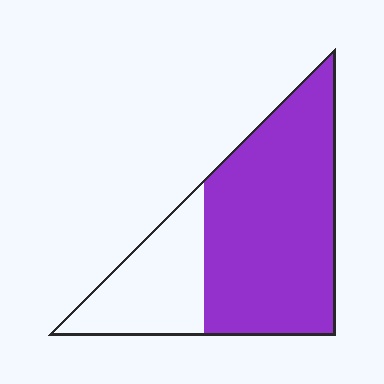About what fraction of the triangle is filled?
About two thirds (2/3).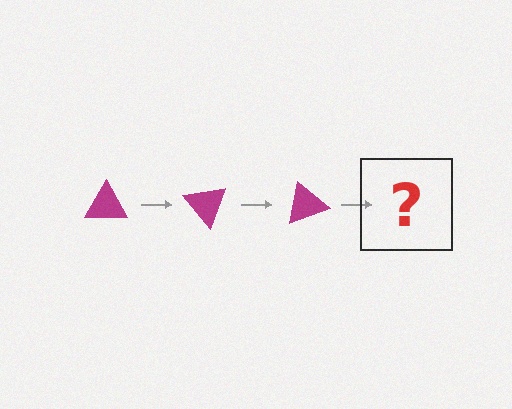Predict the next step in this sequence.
The next step is a magenta triangle rotated 150 degrees.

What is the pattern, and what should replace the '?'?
The pattern is that the triangle rotates 50 degrees each step. The '?' should be a magenta triangle rotated 150 degrees.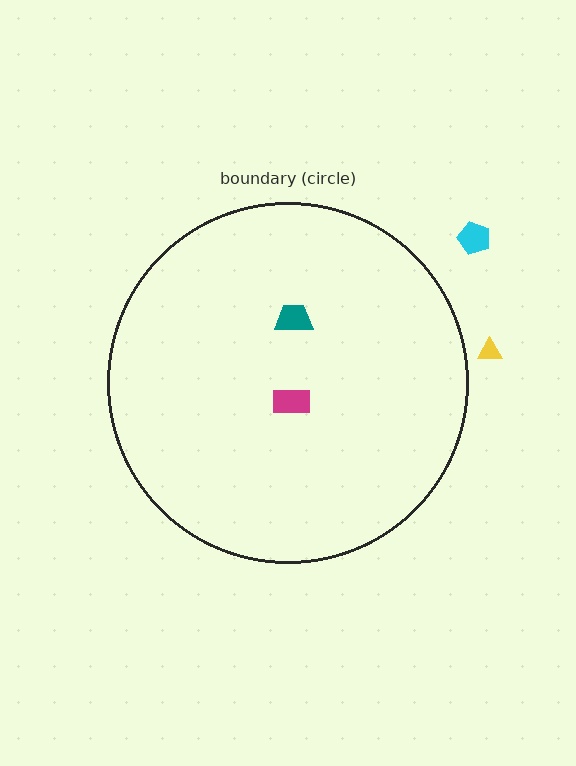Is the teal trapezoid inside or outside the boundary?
Inside.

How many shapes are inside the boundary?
2 inside, 2 outside.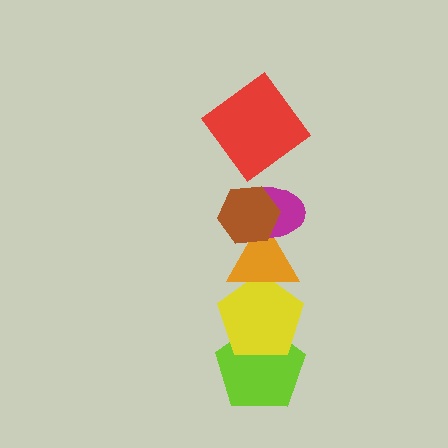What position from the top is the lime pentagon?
The lime pentagon is 6th from the top.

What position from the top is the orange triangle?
The orange triangle is 4th from the top.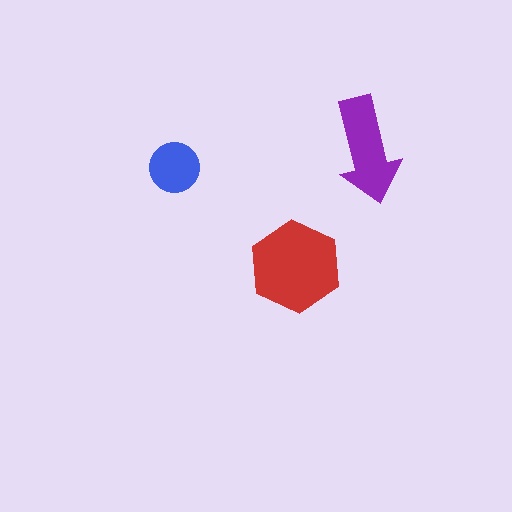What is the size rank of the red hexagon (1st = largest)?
1st.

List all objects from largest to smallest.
The red hexagon, the purple arrow, the blue circle.